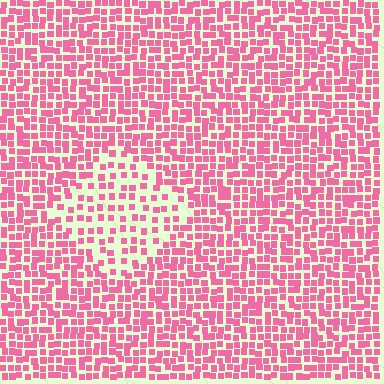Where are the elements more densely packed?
The elements are more densely packed outside the diamond boundary.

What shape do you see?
I see a diamond.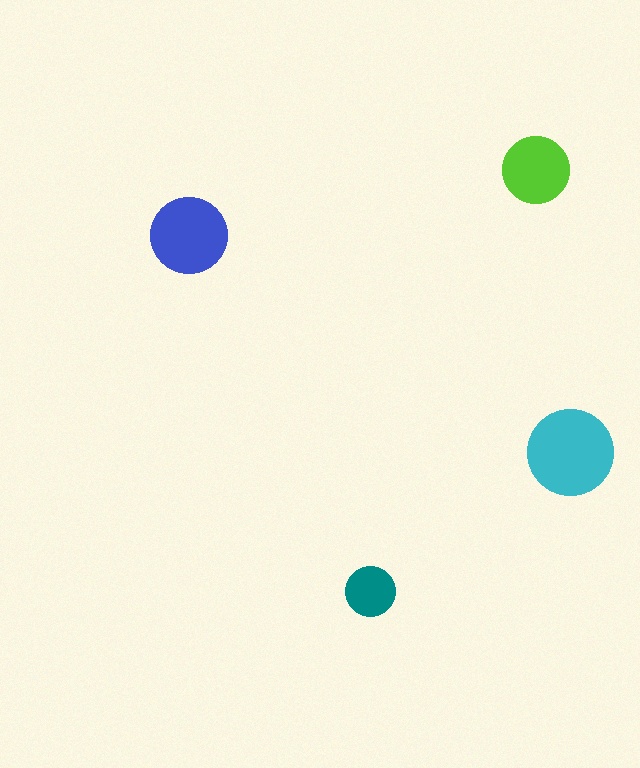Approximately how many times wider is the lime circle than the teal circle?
About 1.5 times wider.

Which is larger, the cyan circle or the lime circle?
The cyan one.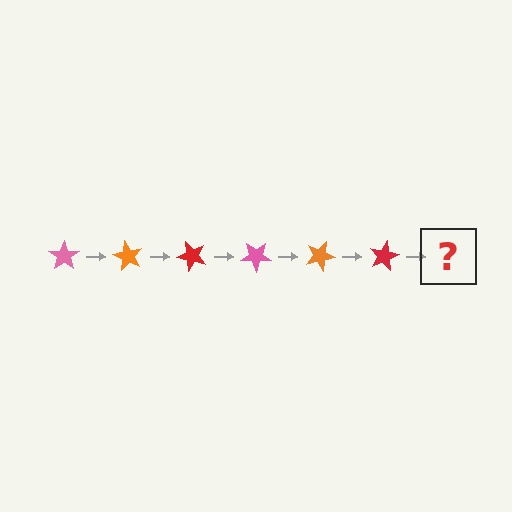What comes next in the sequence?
The next element should be a pink star, rotated 360 degrees from the start.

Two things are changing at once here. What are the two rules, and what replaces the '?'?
The two rules are that it rotates 60 degrees each step and the color cycles through pink, orange, and red. The '?' should be a pink star, rotated 360 degrees from the start.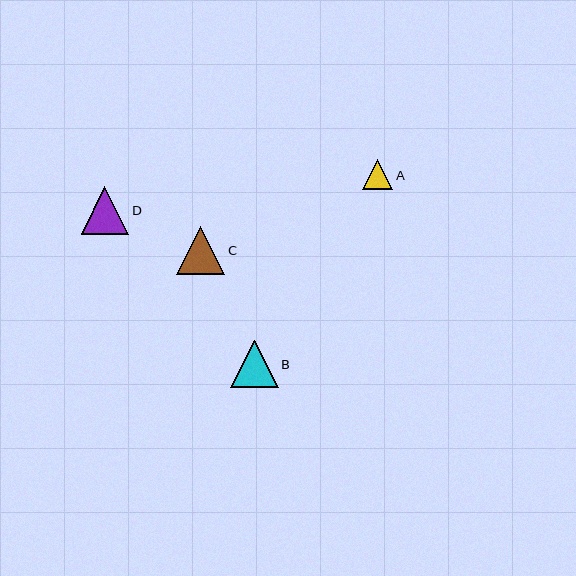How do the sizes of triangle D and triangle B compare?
Triangle D and triangle B are approximately the same size.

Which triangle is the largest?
Triangle C is the largest with a size of approximately 48 pixels.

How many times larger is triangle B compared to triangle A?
Triangle B is approximately 1.6 times the size of triangle A.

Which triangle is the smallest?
Triangle A is the smallest with a size of approximately 30 pixels.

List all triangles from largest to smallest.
From largest to smallest: C, D, B, A.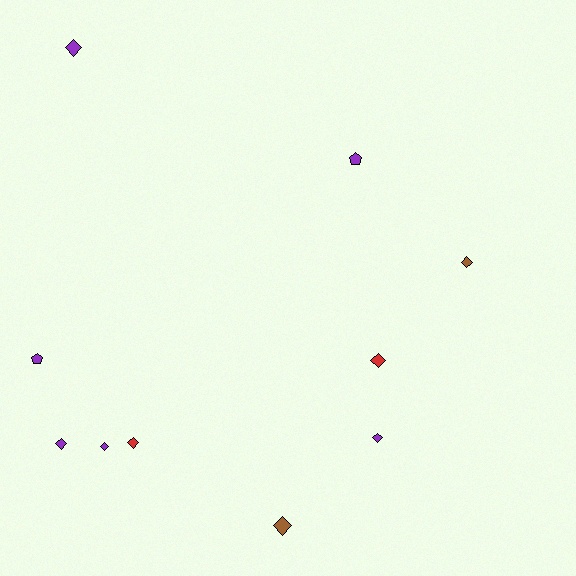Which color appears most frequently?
Purple, with 6 objects.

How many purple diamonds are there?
There are 4 purple diamonds.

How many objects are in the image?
There are 10 objects.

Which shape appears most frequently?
Diamond, with 8 objects.